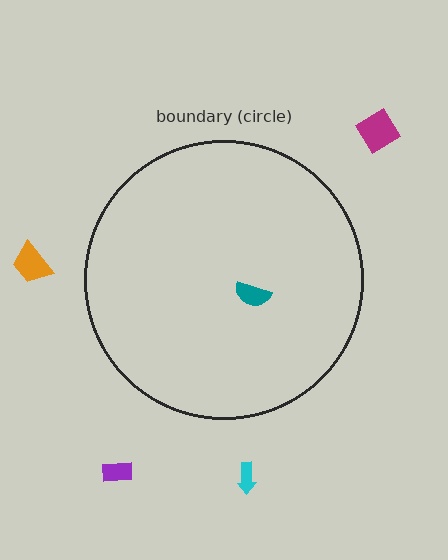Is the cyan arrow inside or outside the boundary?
Outside.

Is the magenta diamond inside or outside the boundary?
Outside.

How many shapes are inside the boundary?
1 inside, 4 outside.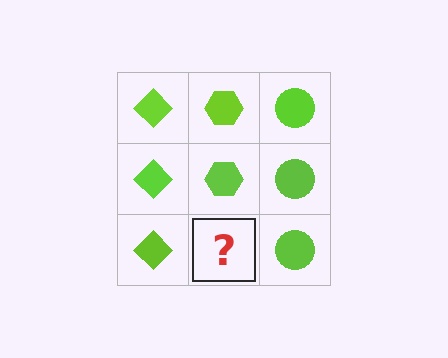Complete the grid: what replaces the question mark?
The question mark should be replaced with a lime hexagon.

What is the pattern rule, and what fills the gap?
The rule is that each column has a consistent shape. The gap should be filled with a lime hexagon.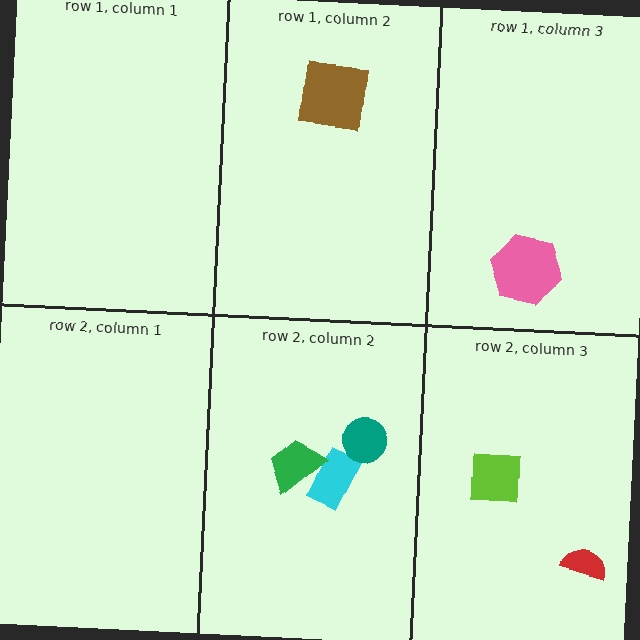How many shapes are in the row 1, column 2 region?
1.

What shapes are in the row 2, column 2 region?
The cyan rectangle, the green trapezoid, the teal circle.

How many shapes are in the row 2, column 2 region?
3.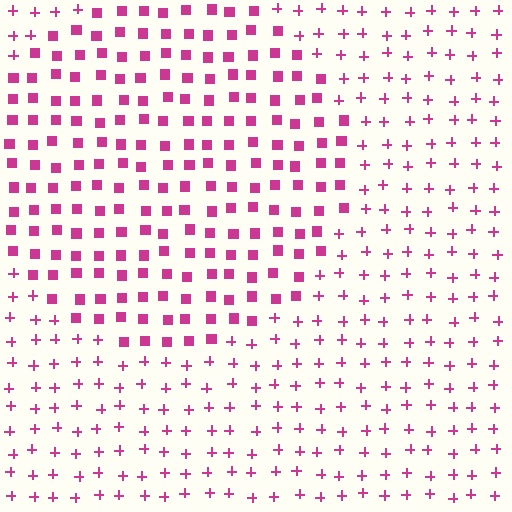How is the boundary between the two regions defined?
The boundary is defined by a change in element shape: squares inside vs. plus signs outside. All elements share the same color and spacing.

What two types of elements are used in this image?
The image uses squares inside the circle region and plus signs outside it.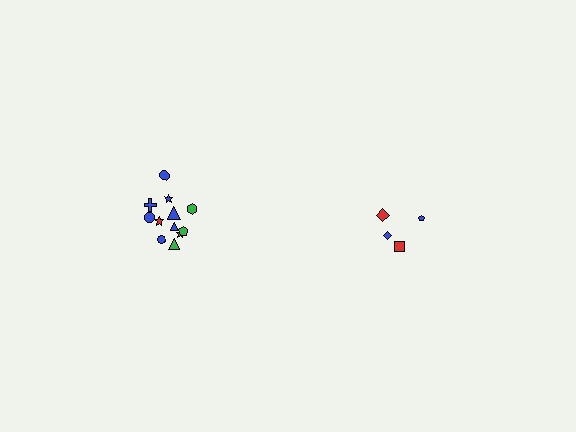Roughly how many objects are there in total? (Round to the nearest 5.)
Roughly 15 objects in total.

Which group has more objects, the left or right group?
The left group.